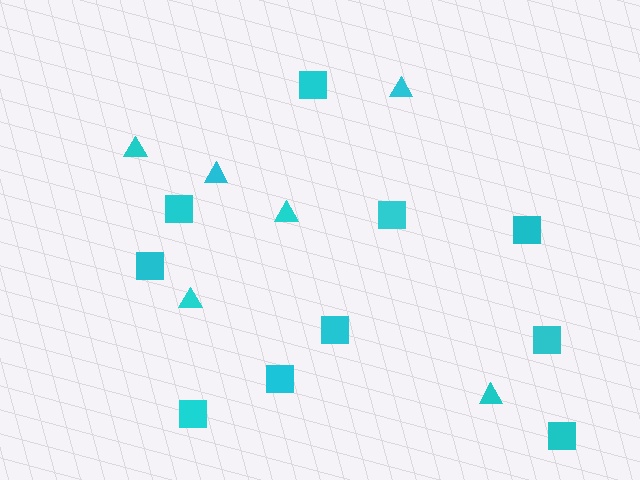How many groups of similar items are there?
There are 2 groups: one group of squares (10) and one group of triangles (6).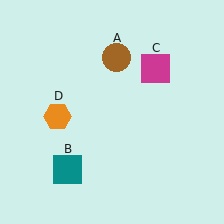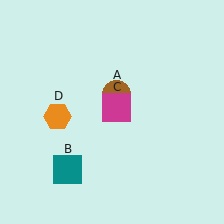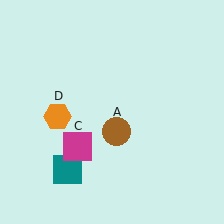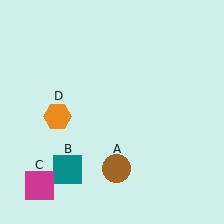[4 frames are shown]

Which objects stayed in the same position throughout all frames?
Teal square (object B) and orange hexagon (object D) remained stationary.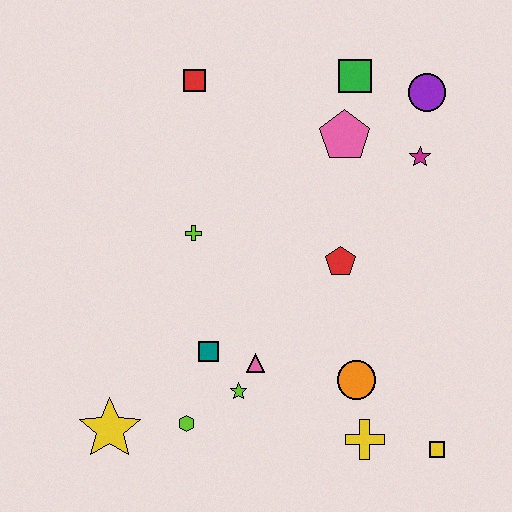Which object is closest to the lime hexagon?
The lime star is closest to the lime hexagon.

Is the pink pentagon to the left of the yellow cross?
Yes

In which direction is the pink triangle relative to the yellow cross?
The pink triangle is to the left of the yellow cross.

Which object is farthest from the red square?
The yellow square is farthest from the red square.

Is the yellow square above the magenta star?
No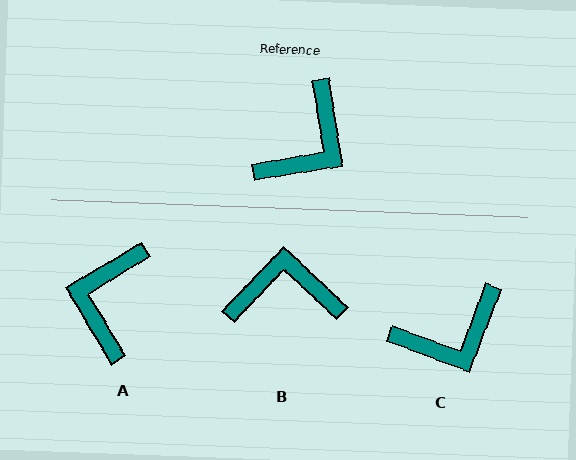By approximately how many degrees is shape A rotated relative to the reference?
Approximately 158 degrees clockwise.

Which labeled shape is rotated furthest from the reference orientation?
A, about 158 degrees away.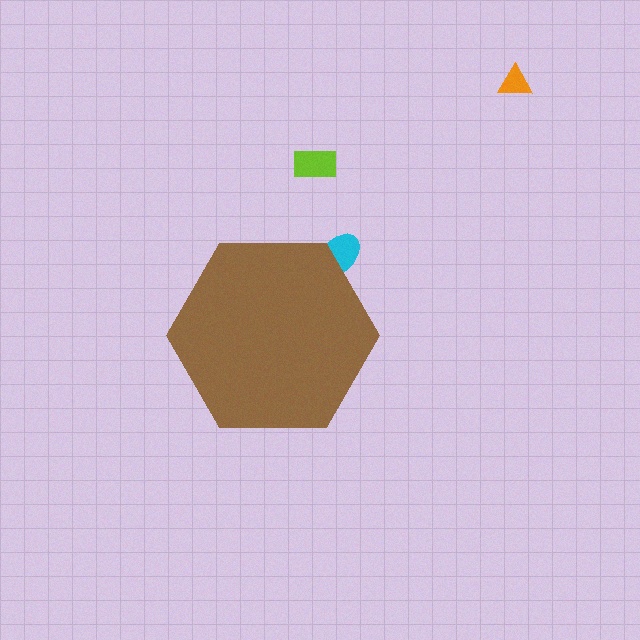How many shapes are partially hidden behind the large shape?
1 shape is partially hidden.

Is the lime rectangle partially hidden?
No, the lime rectangle is fully visible.